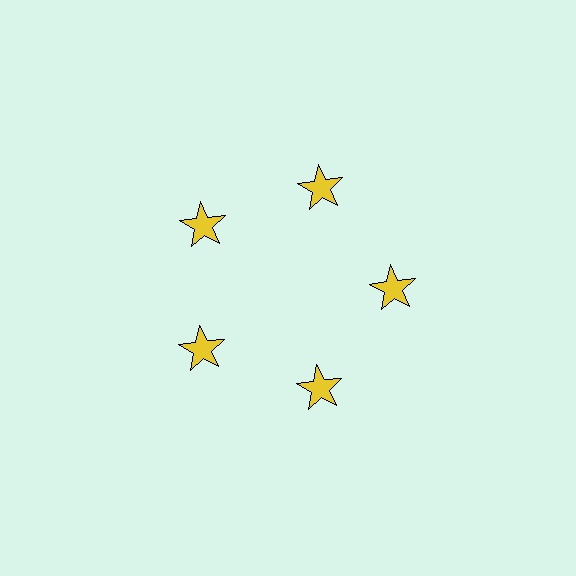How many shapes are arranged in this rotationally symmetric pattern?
There are 5 shapes, arranged in 5 groups of 1.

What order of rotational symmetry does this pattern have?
This pattern has 5-fold rotational symmetry.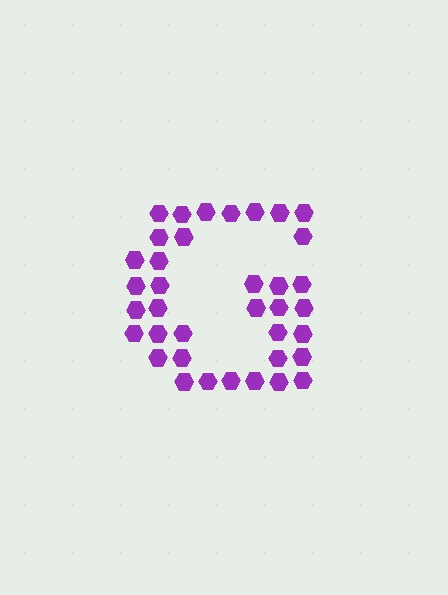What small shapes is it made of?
It is made of small hexagons.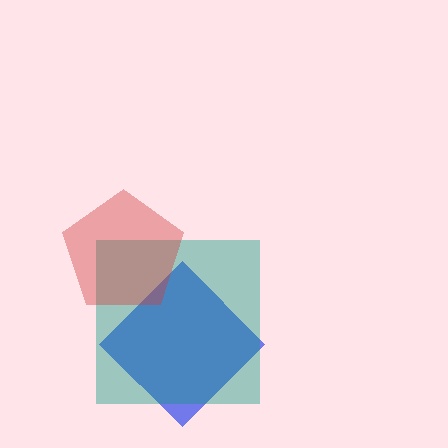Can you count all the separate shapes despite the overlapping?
Yes, there are 3 separate shapes.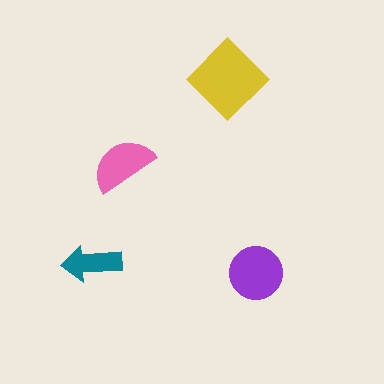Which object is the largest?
The yellow diamond.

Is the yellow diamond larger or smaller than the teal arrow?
Larger.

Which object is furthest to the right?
The purple circle is rightmost.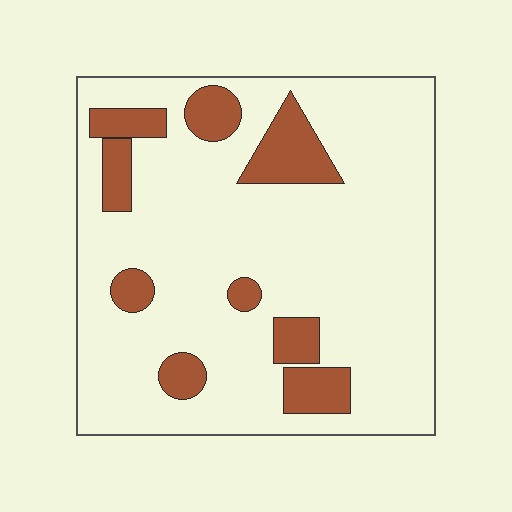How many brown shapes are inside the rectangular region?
9.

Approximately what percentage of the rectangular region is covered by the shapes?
Approximately 15%.